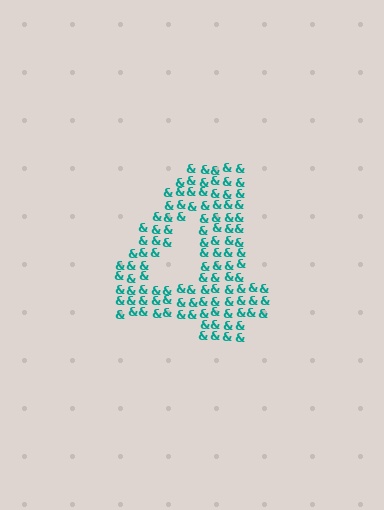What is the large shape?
The large shape is the digit 4.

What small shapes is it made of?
It is made of small ampersands.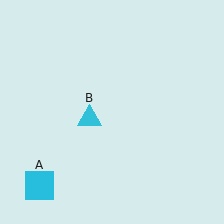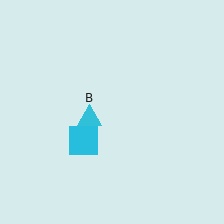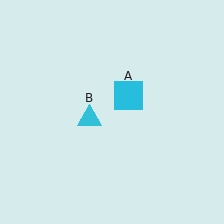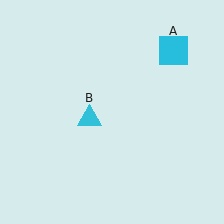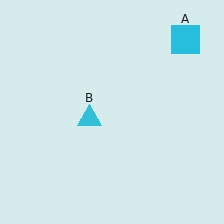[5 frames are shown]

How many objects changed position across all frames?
1 object changed position: cyan square (object A).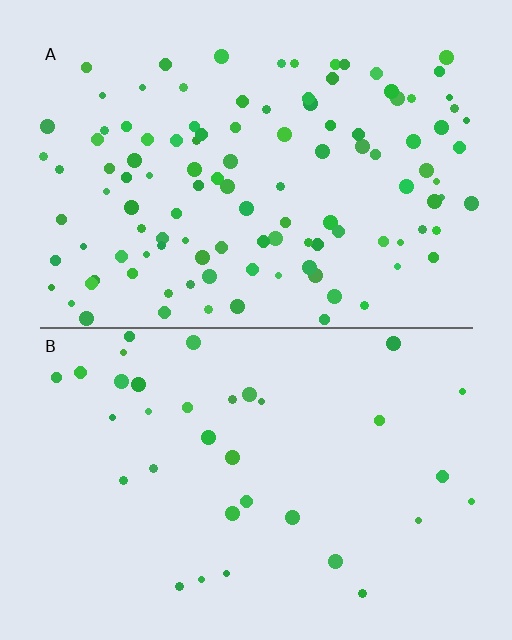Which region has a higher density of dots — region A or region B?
A (the top).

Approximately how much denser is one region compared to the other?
Approximately 3.3× — region A over region B.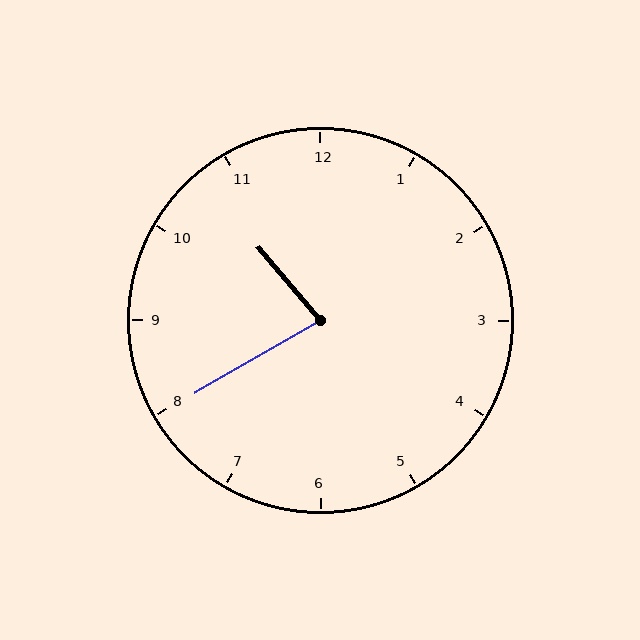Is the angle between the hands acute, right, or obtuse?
It is acute.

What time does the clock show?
10:40.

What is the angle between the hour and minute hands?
Approximately 80 degrees.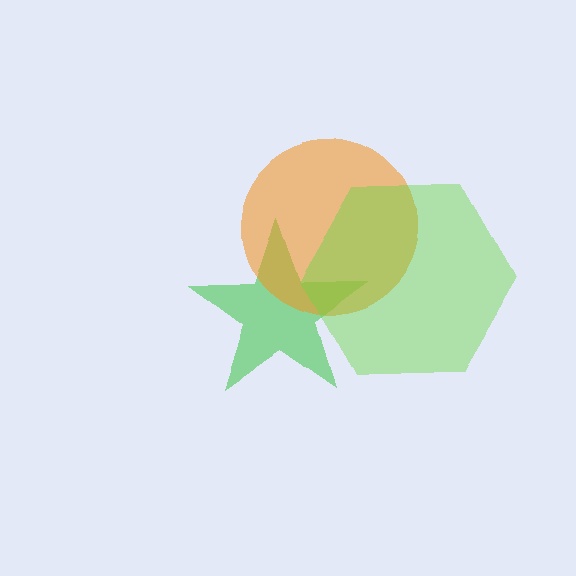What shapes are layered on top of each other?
The layered shapes are: a green star, an orange circle, a lime hexagon.